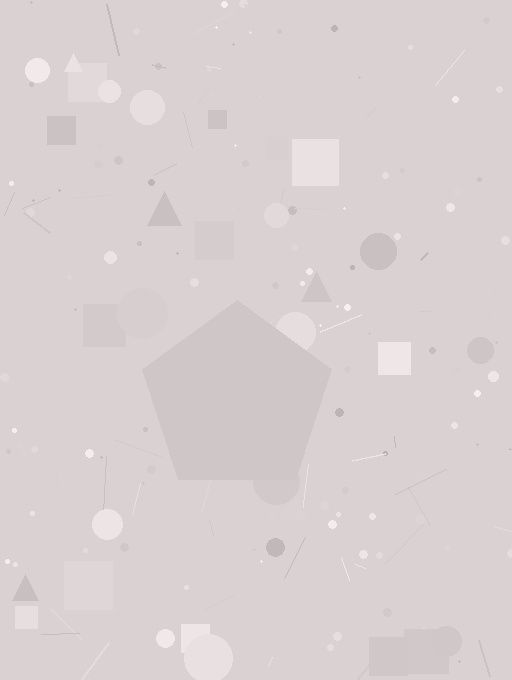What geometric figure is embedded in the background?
A pentagon is embedded in the background.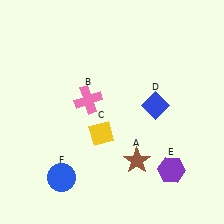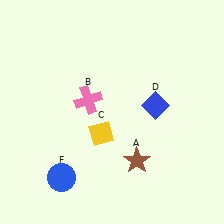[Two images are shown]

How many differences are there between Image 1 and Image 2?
There is 1 difference between the two images.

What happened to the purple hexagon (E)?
The purple hexagon (E) was removed in Image 2. It was in the bottom-right area of Image 1.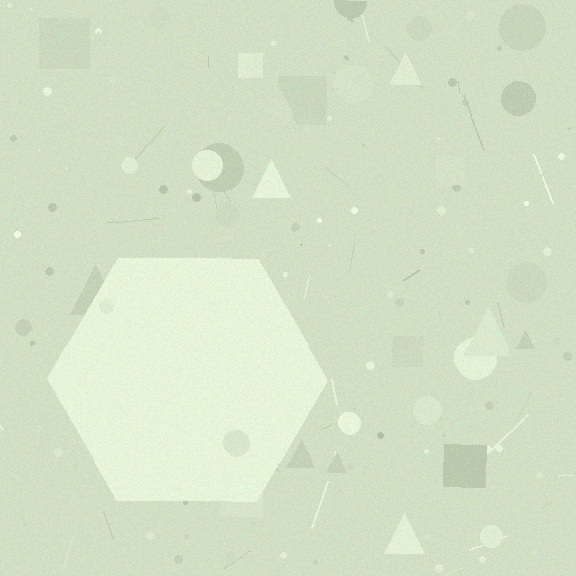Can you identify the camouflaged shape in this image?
The camouflaged shape is a hexagon.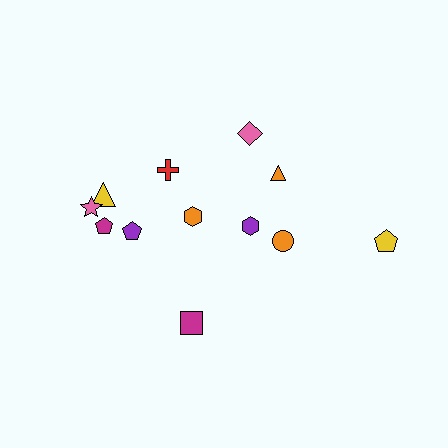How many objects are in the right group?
There are 5 objects.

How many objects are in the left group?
There are 7 objects.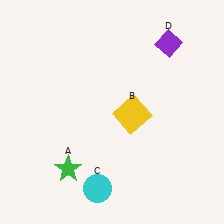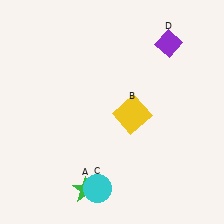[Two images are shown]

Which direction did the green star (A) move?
The green star (A) moved down.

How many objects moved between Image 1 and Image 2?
1 object moved between the two images.